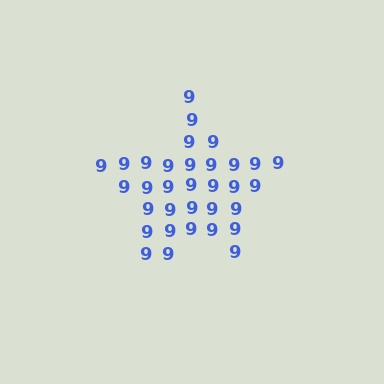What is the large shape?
The large shape is a star.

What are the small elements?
The small elements are digit 9's.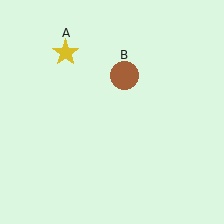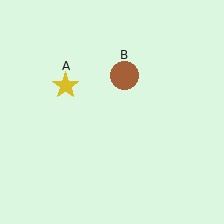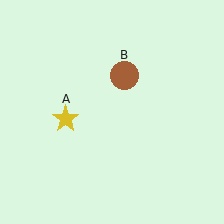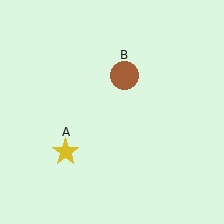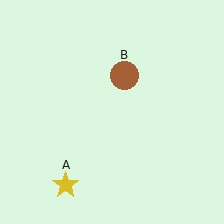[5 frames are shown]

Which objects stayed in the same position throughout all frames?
Brown circle (object B) remained stationary.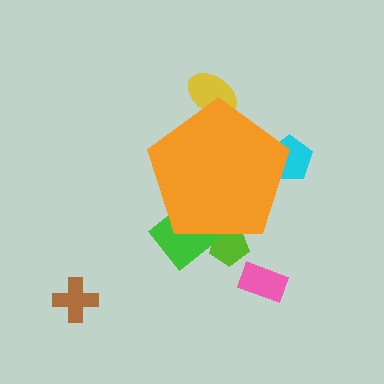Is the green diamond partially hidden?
Yes, the green diamond is partially hidden behind the orange pentagon.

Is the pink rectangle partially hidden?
No, the pink rectangle is fully visible.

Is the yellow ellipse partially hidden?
Yes, the yellow ellipse is partially hidden behind the orange pentagon.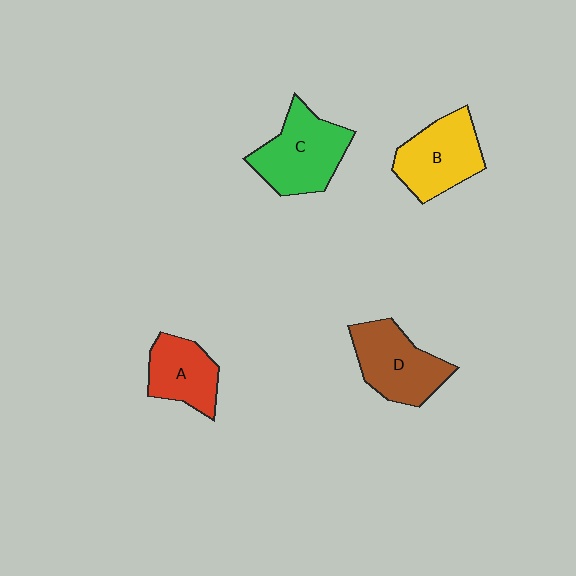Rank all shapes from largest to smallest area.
From largest to smallest: C (green), D (brown), B (yellow), A (red).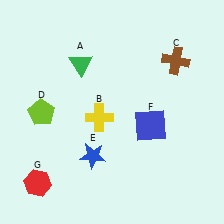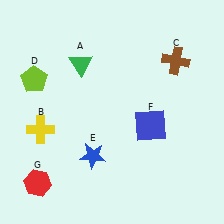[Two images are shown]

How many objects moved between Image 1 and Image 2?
2 objects moved between the two images.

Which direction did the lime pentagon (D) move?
The lime pentagon (D) moved up.